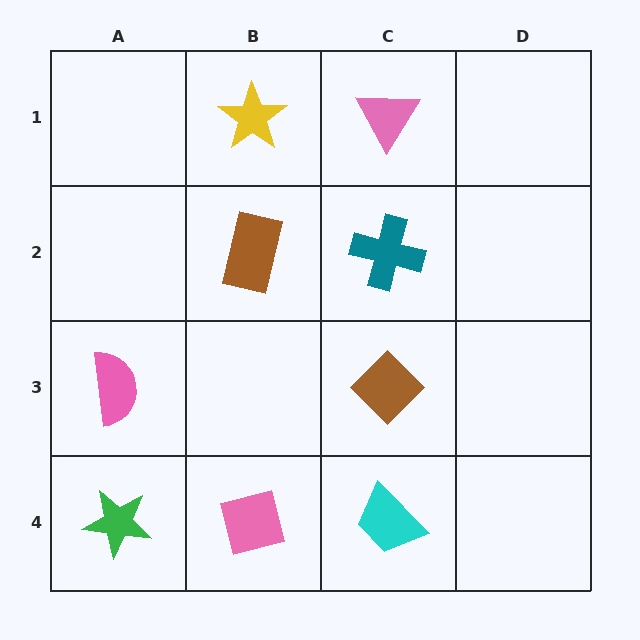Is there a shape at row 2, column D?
No, that cell is empty.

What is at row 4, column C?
A cyan trapezoid.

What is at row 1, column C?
A pink triangle.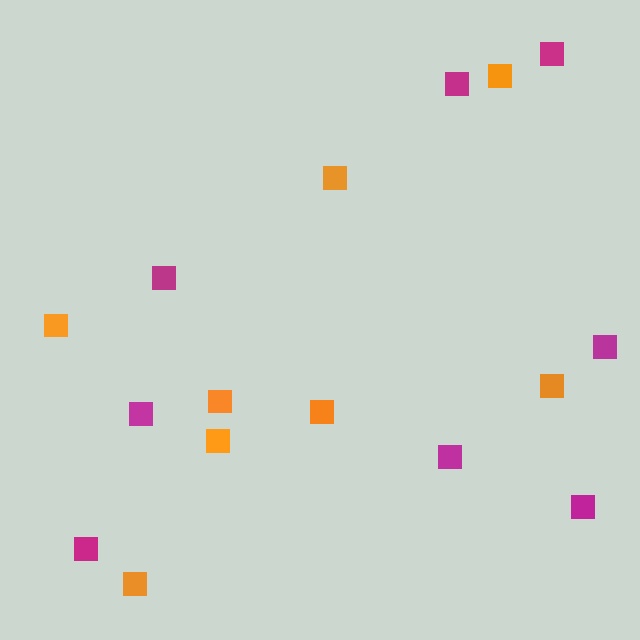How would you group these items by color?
There are 2 groups: one group of magenta squares (8) and one group of orange squares (8).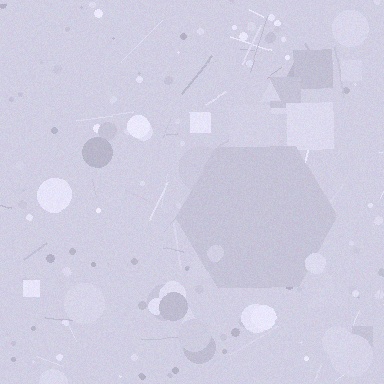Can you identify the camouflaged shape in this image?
The camouflaged shape is a hexagon.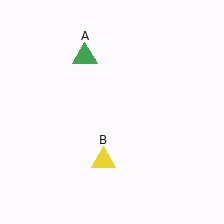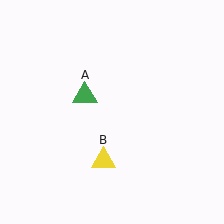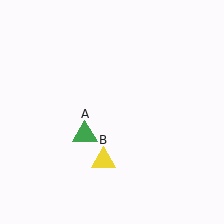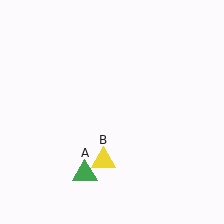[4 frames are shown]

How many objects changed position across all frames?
1 object changed position: green triangle (object A).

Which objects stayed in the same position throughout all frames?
Yellow triangle (object B) remained stationary.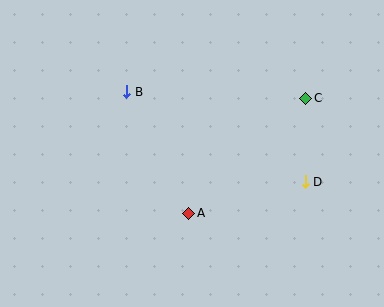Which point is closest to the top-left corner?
Point B is closest to the top-left corner.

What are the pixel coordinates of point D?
Point D is at (305, 182).